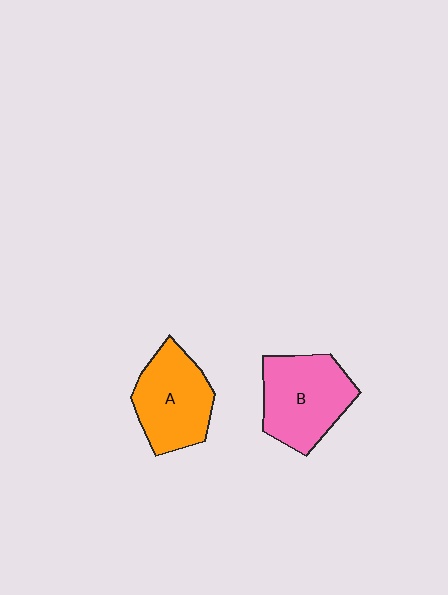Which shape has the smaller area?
Shape A (orange).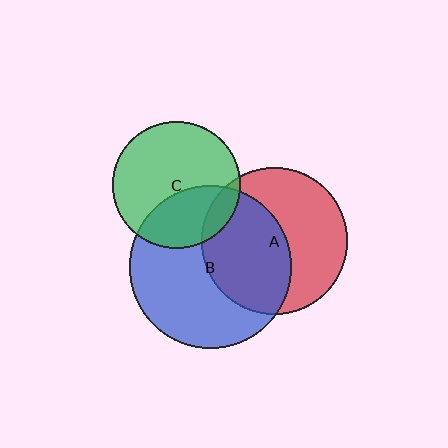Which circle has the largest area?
Circle B (blue).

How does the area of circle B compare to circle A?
Approximately 1.2 times.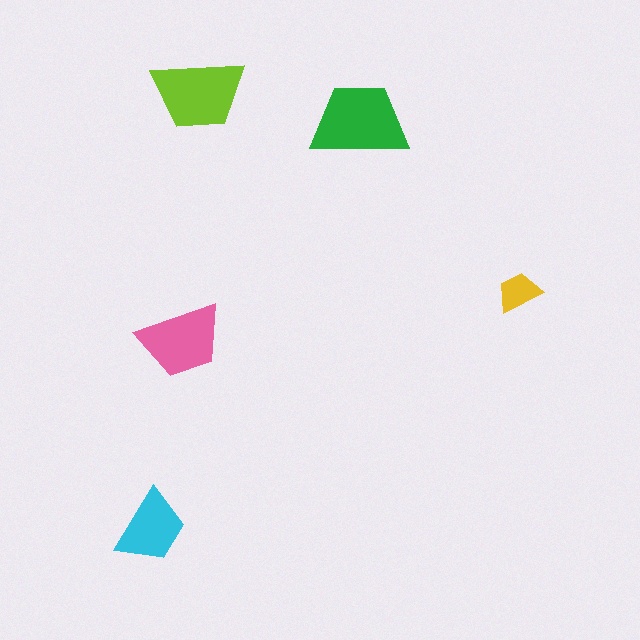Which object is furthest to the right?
The yellow trapezoid is rightmost.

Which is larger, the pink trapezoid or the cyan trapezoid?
The pink one.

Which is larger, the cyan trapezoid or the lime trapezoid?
The lime one.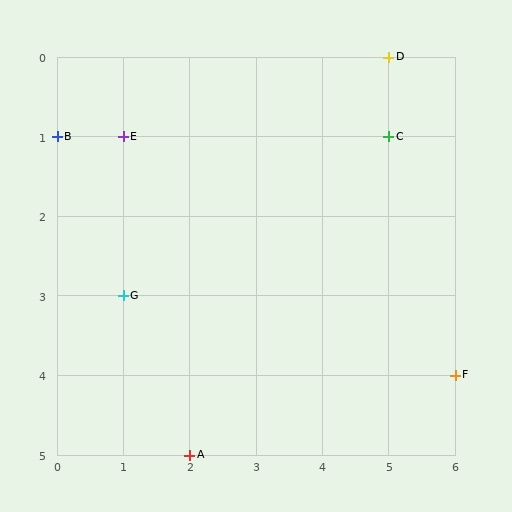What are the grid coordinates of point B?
Point B is at grid coordinates (0, 1).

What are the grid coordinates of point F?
Point F is at grid coordinates (6, 4).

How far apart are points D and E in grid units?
Points D and E are 4 columns and 1 row apart (about 4.1 grid units diagonally).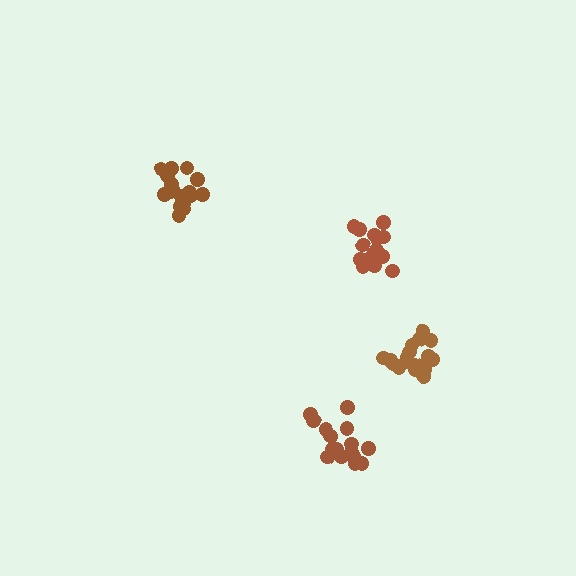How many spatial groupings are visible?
There are 4 spatial groupings.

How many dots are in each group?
Group 1: 16 dots, Group 2: 17 dots, Group 3: 19 dots, Group 4: 17 dots (69 total).